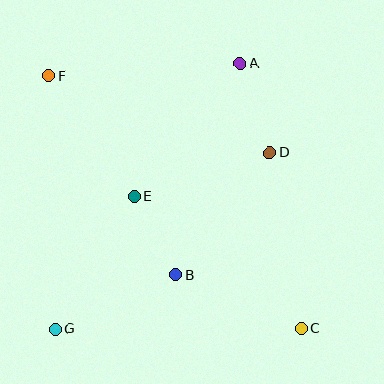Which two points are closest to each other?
Points B and E are closest to each other.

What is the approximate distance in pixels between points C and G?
The distance between C and G is approximately 246 pixels.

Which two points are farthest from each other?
Points C and F are farthest from each other.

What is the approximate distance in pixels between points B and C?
The distance between B and C is approximately 137 pixels.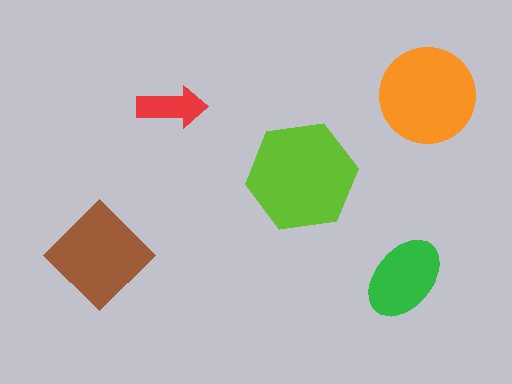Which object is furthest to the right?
The orange circle is rightmost.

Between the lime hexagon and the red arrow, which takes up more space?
The lime hexagon.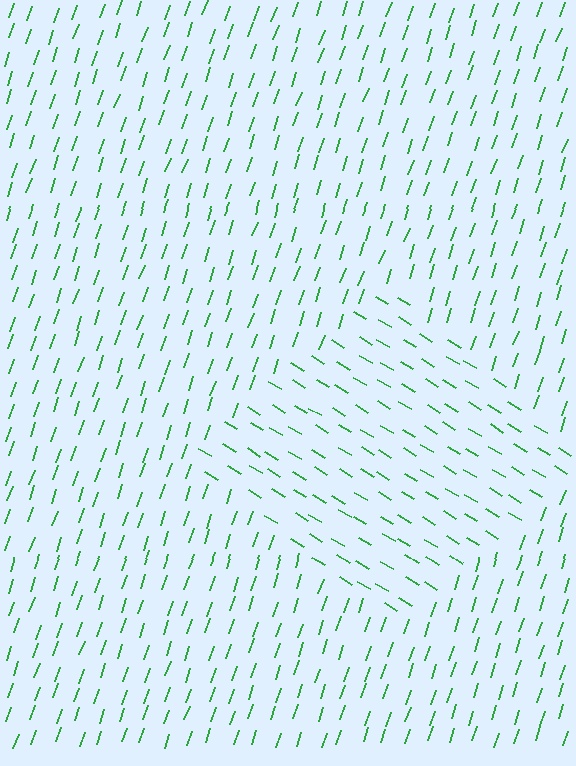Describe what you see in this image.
The image is filled with small green line segments. A diamond region in the image has lines oriented differently from the surrounding lines, creating a visible texture boundary.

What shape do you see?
I see a diamond.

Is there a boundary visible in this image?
Yes, there is a texture boundary formed by a change in line orientation.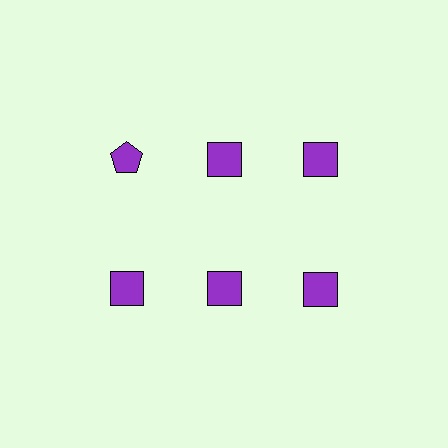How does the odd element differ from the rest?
It has a different shape: pentagon instead of square.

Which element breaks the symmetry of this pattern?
The purple pentagon in the top row, leftmost column breaks the symmetry. All other shapes are purple squares.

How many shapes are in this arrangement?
There are 6 shapes arranged in a grid pattern.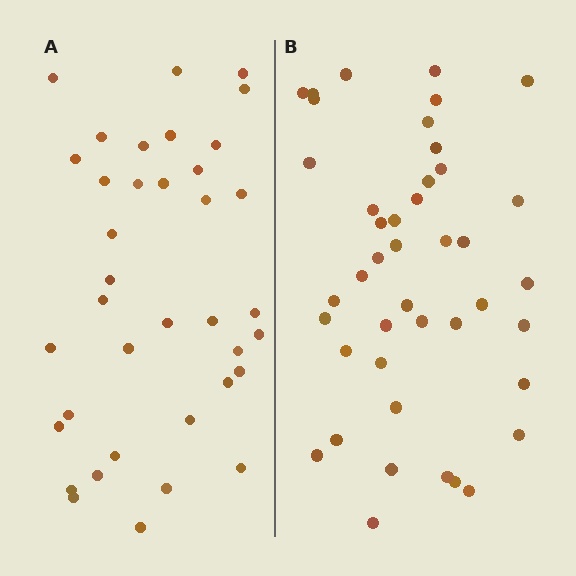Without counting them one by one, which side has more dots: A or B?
Region B (the right region) has more dots.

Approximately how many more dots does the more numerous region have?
Region B has about 6 more dots than region A.